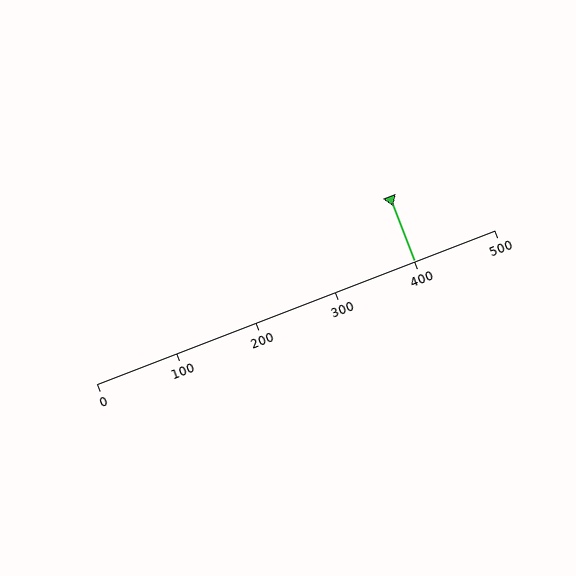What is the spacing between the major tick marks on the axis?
The major ticks are spaced 100 apart.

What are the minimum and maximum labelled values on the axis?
The axis runs from 0 to 500.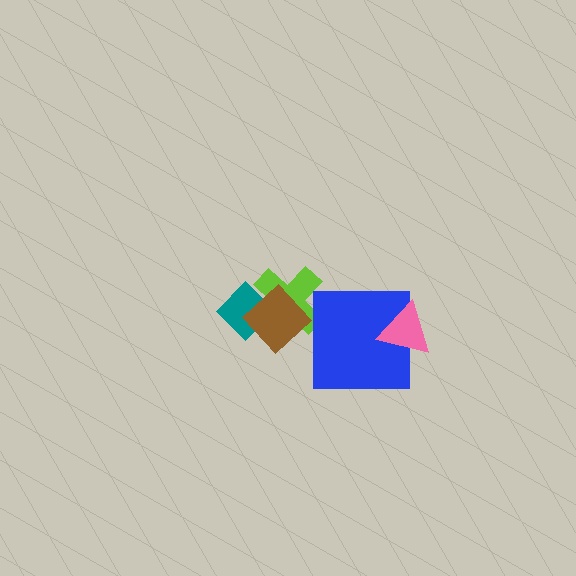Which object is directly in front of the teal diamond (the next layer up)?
The lime cross is directly in front of the teal diamond.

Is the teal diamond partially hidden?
Yes, it is partially covered by another shape.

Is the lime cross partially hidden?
Yes, it is partially covered by another shape.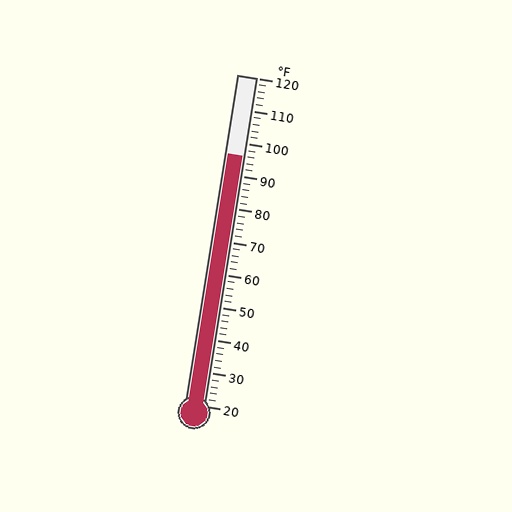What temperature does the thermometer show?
The thermometer shows approximately 96°F.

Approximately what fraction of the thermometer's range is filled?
The thermometer is filled to approximately 75% of its range.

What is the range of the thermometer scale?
The thermometer scale ranges from 20°F to 120°F.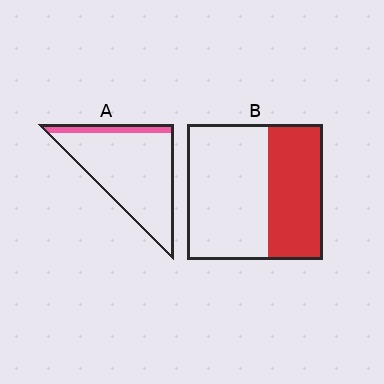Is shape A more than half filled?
No.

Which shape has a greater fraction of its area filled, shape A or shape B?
Shape B.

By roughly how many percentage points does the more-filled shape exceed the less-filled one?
By roughly 30 percentage points (B over A).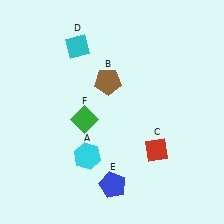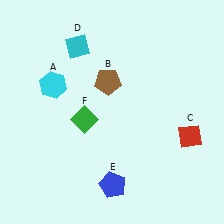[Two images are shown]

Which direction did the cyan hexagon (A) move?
The cyan hexagon (A) moved up.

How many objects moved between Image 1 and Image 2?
2 objects moved between the two images.